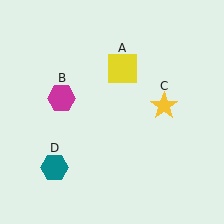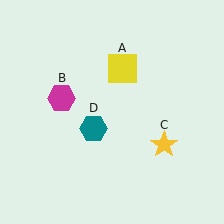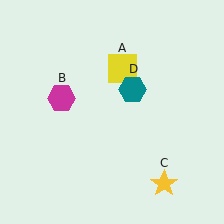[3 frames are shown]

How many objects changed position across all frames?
2 objects changed position: yellow star (object C), teal hexagon (object D).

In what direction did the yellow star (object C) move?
The yellow star (object C) moved down.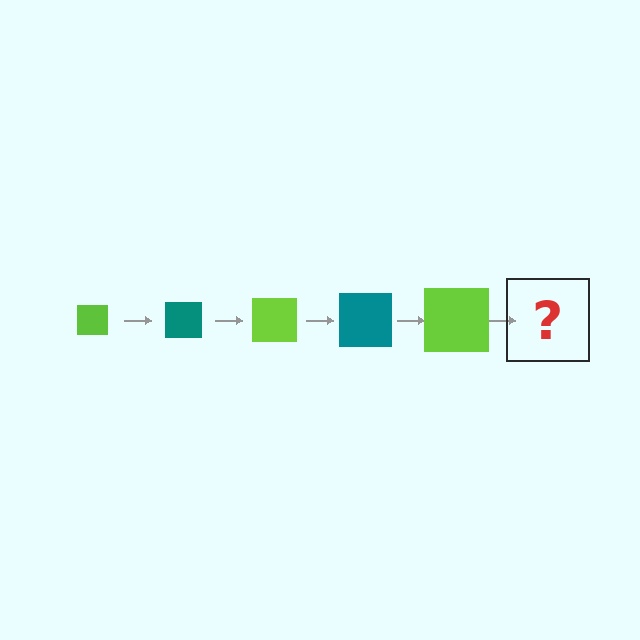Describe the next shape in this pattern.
It should be a teal square, larger than the previous one.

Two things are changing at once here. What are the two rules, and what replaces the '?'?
The two rules are that the square grows larger each step and the color cycles through lime and teal. The '?' should be a teal square, larger than the previous one.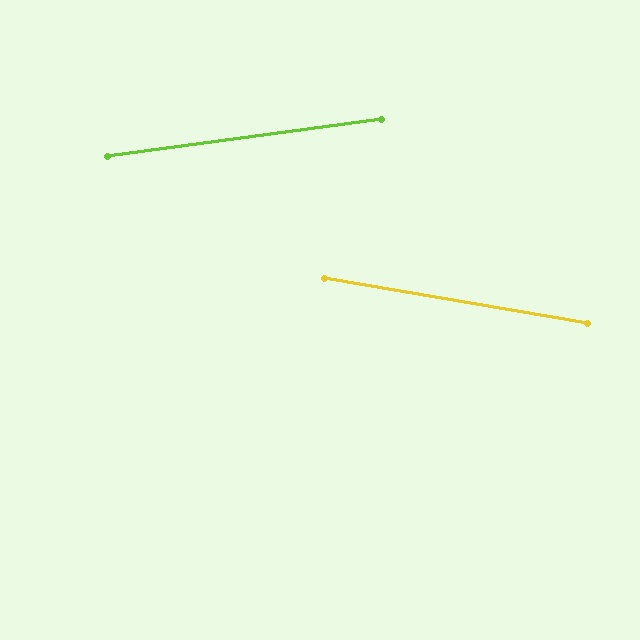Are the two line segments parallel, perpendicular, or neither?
Neither parallel nor perpendicular — they differ by about 17°.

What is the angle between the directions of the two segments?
Approximately 17 degrees.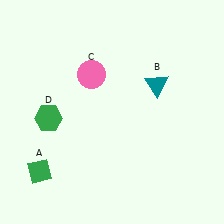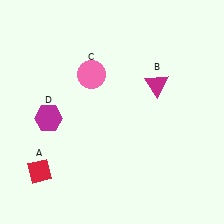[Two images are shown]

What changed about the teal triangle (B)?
In Image 1, B is teal. In Image 2, it changed to magenta.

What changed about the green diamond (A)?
In Image 1, A is green. In Image 2, it changed to red.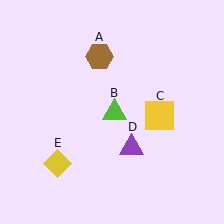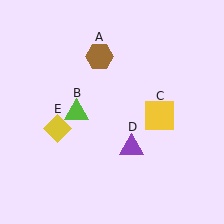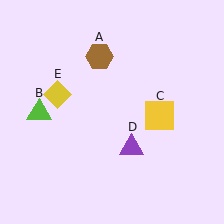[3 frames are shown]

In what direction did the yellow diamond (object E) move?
The yellow diamond (object E) moved up.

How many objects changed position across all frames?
2 objects changed position: lime triangle (object B), yellow diamond (object E).